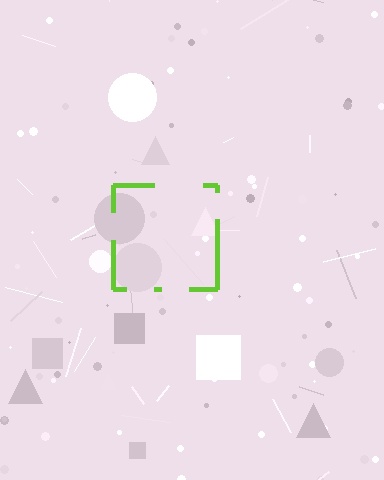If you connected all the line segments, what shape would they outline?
They would outline a square.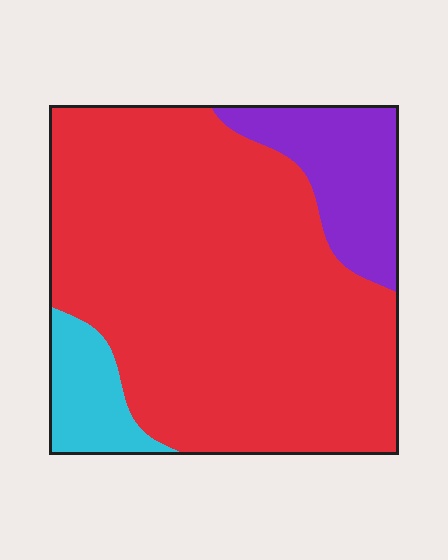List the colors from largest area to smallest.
From largest to smallest: red, purple, cyan.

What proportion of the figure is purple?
Purple takes up less than a sixth of the figure.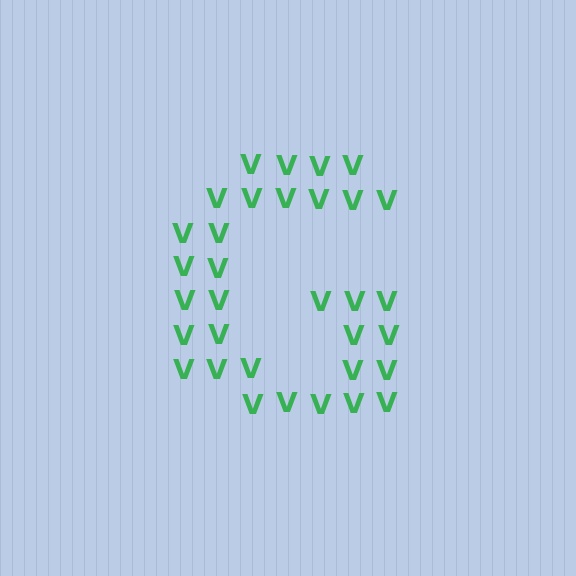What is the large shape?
The large shape is the letter G.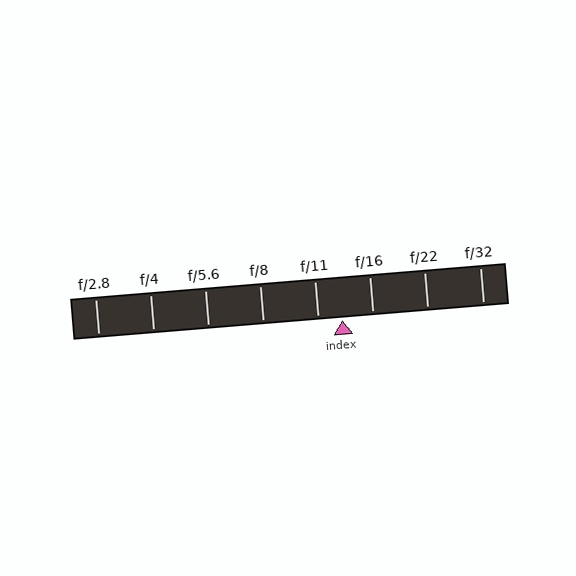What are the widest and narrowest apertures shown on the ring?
The widest aperture shown is f/2.8 and the narrowest is f/32.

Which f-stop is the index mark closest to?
The index mark is closest to f/11.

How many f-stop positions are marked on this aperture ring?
There are 8 f-stop positions marked.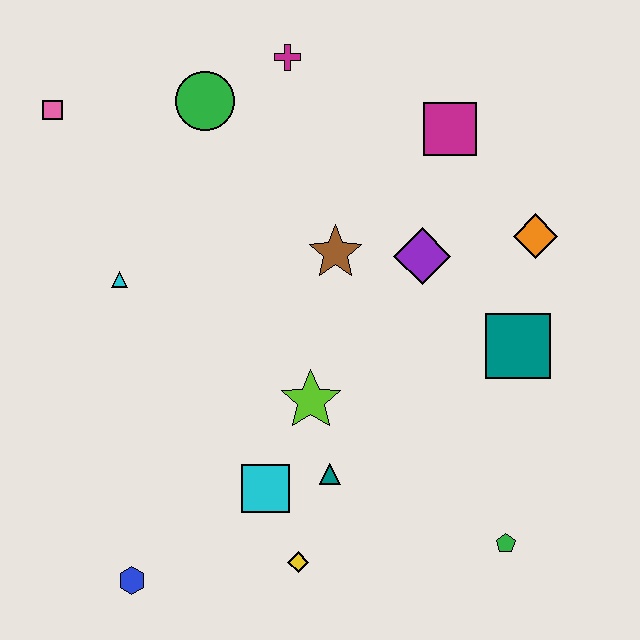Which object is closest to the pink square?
The green circle is closest to the pink square.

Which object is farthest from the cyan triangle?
The green pentagon is farthest from the cyan triangle.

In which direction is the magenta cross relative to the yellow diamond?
The magenta cross is above the yellow diamond.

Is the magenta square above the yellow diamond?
Yes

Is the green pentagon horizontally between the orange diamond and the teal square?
No